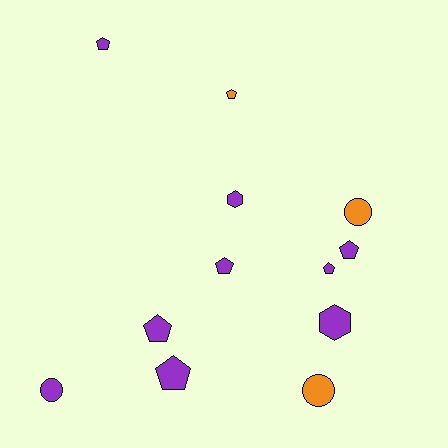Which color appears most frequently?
Purple, with 9 objects.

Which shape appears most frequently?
Pentagon, with 7 objects.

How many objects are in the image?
There are 12 objects.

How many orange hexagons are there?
There are no orange hexagons.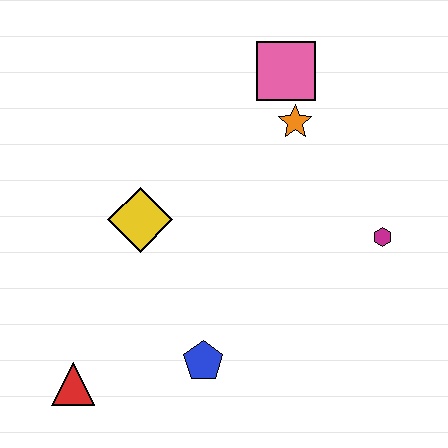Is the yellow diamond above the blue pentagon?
Yes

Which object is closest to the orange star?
The pink square is closest to the orange star.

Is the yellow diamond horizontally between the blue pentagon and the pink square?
No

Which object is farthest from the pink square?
The red triangle is farthest from the pink square.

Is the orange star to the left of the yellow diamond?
No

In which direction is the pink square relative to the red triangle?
The pink square is above the red triangle.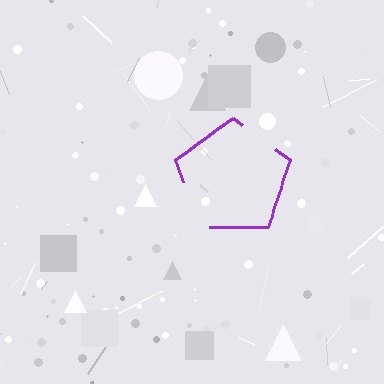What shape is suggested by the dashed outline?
The dashed outline suggests a pentagon.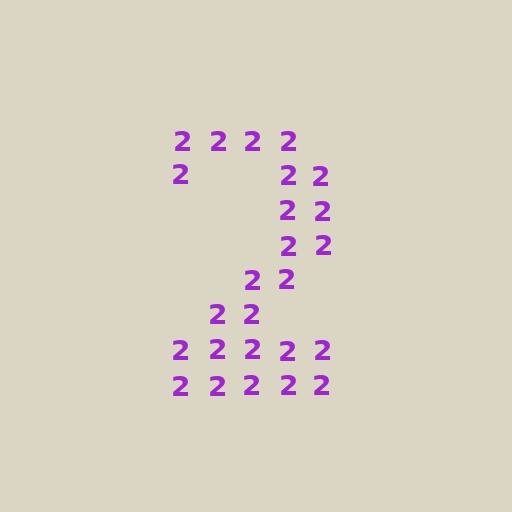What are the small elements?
The small elements are digit 2's.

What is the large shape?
The large shape is the digit 2.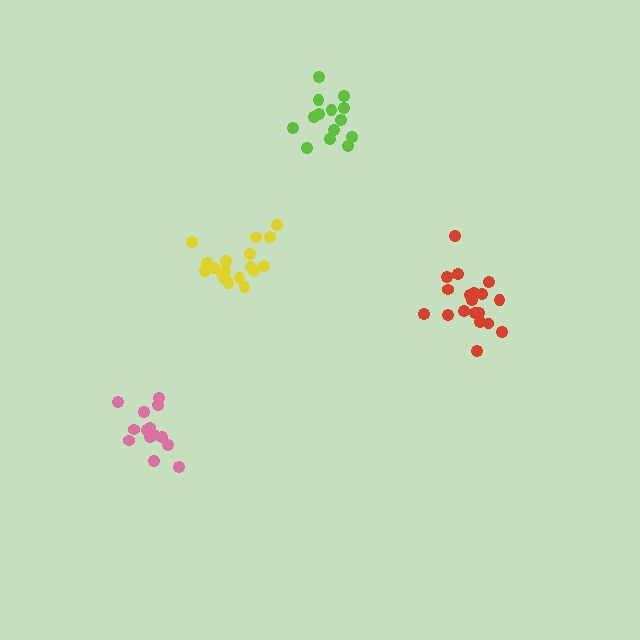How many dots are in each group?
Group 1: 14 dots, Group 2: 19 dots, Group 3: 14 dots, Group 4: 19 dots (66 total).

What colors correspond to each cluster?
The clusters are colored: lime, yellow, pink, red.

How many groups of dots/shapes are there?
There are 4 groups.